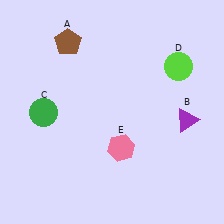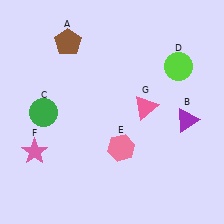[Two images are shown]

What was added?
A pink star (F), a pink triangle (G) were added in Image 2.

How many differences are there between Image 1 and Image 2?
There are 2 differences between the two images.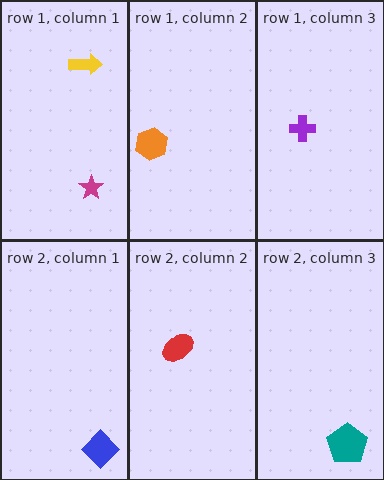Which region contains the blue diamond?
The row 2, column 1 region.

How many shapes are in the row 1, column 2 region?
1.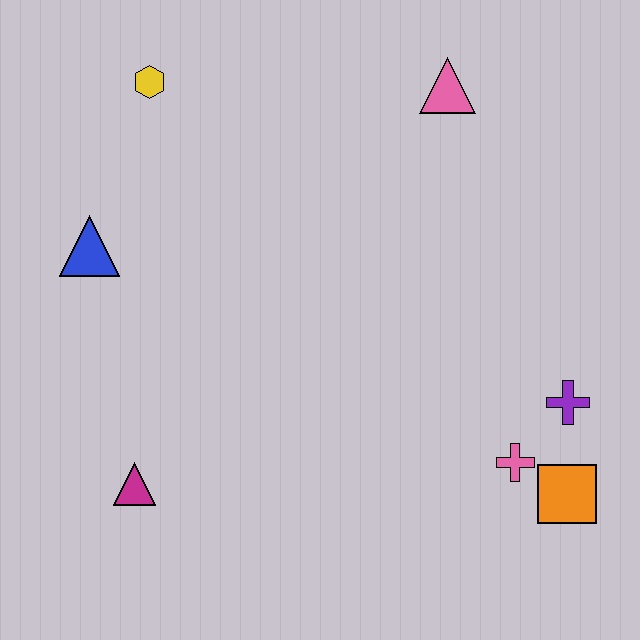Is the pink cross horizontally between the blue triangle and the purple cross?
Yes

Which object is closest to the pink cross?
The orange square is closest to the pink cross.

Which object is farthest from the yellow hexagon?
The orange square is farthest from the yellow hexagon.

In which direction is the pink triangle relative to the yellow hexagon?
The pink triangle is to the right of the yellow hexagon.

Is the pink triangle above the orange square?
Yes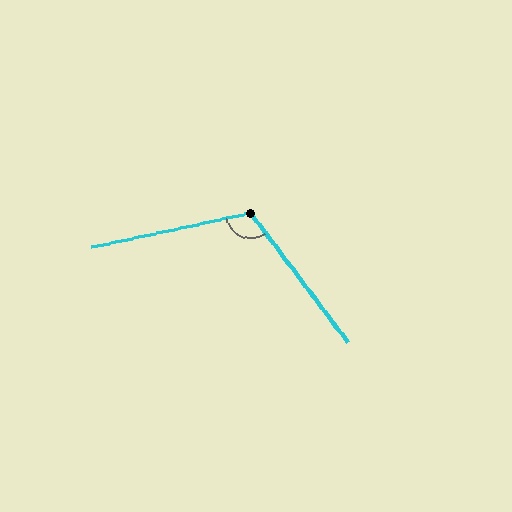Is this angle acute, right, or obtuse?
It is obtuse.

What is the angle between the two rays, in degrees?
Approximately 115 degrees.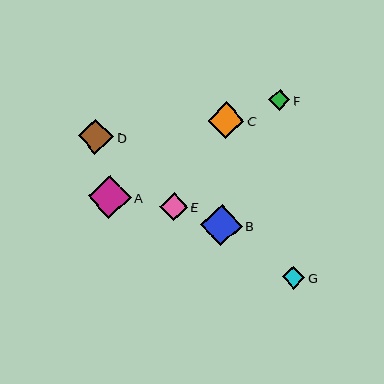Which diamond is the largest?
Diamond A is the largest with a size of approximately 43 pixels.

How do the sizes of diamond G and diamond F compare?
Diamond G and diamond F are approximately the same size.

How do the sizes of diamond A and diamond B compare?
Diamond A and diamond B are approximately the same size.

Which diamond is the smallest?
Diamond F is the smallest with a size of approximately 21 pixels.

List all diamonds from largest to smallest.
From largest to smallest: A, B, C, D, E, G, F.